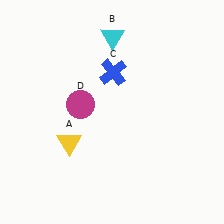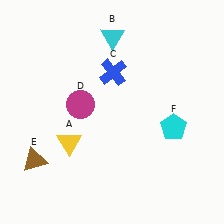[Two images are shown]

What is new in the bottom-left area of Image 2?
A brown triangle (E) was added in the bottom-left area of Image 2.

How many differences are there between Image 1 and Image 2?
There are 2 differences between the two images.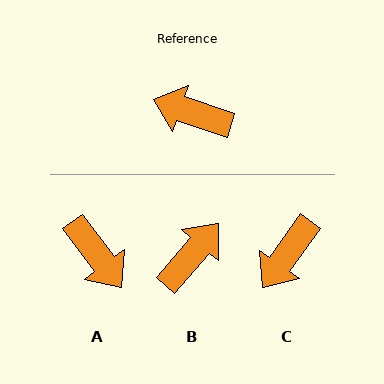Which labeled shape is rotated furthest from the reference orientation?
A, about 145 degrees away.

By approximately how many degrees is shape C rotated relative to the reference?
Approximately 73 degrees counter-clockwise.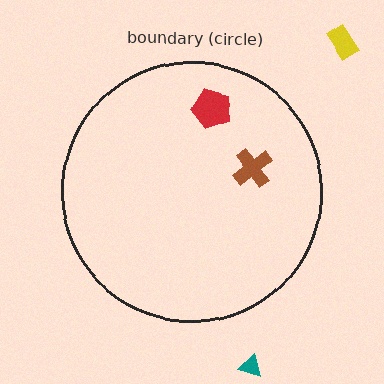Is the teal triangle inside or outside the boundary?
Outside.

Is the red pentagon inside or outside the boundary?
Inside.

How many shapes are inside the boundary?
2 inside, 2 outside.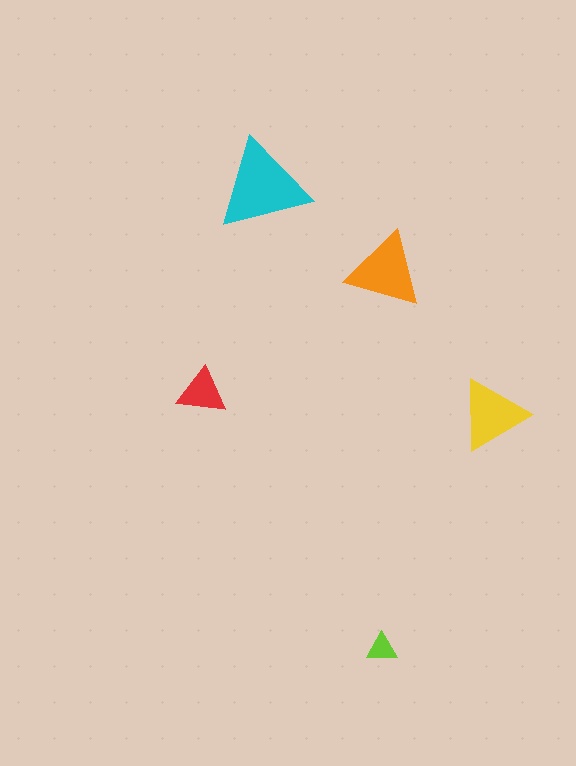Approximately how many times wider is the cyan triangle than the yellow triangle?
About 1.5 times wider.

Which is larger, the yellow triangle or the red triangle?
The yellow one.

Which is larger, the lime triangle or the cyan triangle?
The cyan one.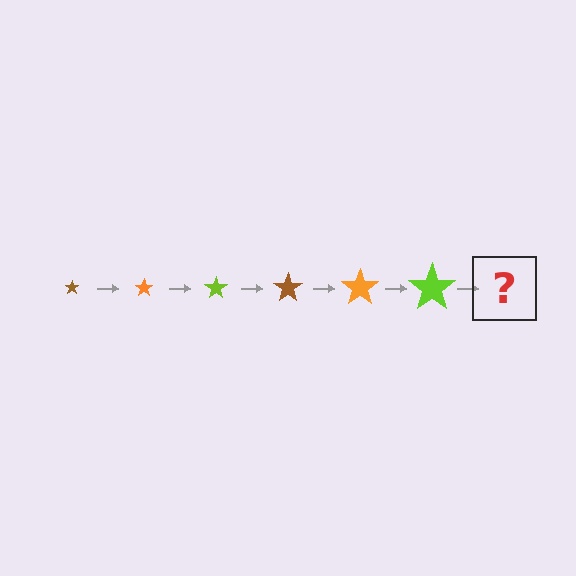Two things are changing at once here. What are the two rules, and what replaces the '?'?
The two rules are that the star grows larger each step and the color cycles through brown, orange, and lime. The '?' should be a brown star, larger than the previous one.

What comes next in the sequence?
The next element should be a brown star, larger than the previous one.